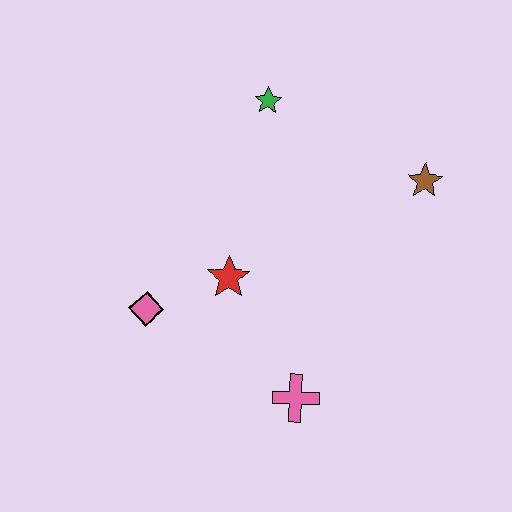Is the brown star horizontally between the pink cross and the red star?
No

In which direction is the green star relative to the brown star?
The green star is to the left of the brown star.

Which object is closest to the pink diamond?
The red star is closest to the pink diamond.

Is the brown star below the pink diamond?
No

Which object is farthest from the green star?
The pink cross is farthest from the green star.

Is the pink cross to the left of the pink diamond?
No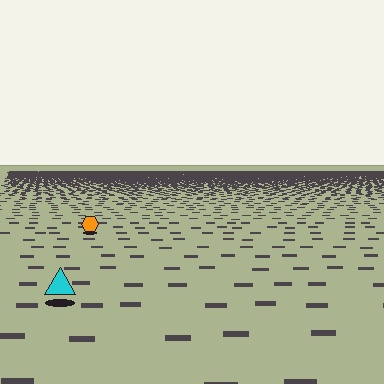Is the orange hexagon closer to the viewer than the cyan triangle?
No. The cyan triangle is closer — you can tell from the texture gradient: the ground texture is coarser near it.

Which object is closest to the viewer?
The cyan triangle is closest. The texture marks near it are larger and more spread out.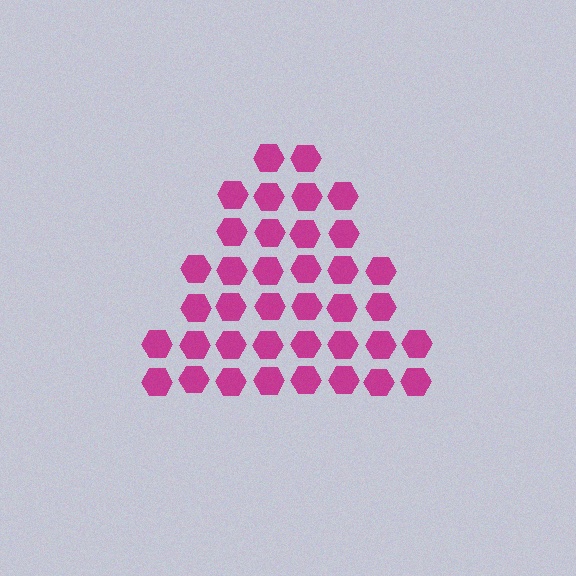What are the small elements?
The small elements are hexagons.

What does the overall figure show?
The overall figure shows a triangle.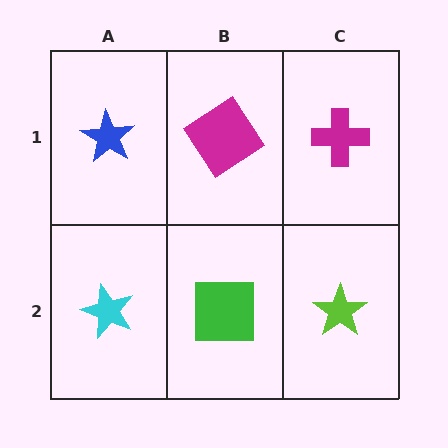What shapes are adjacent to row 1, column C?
A lime star (row 2, column C), a magenta diamond (row 1, column B).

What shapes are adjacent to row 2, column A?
A blue star (row 1, column A), a green square (row 2, column B).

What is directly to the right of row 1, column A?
A magenta diamond.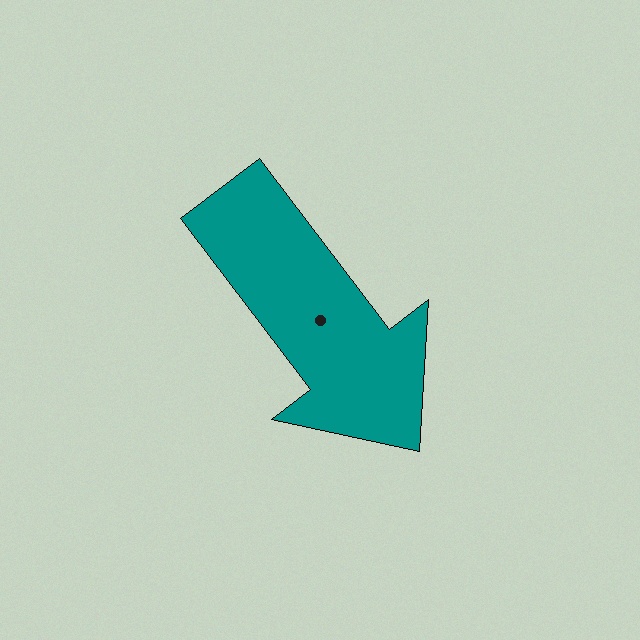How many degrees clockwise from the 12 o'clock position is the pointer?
Approximately 143 degrees.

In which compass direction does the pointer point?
Southeast.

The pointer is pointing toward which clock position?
Roughly 5 o'clock.